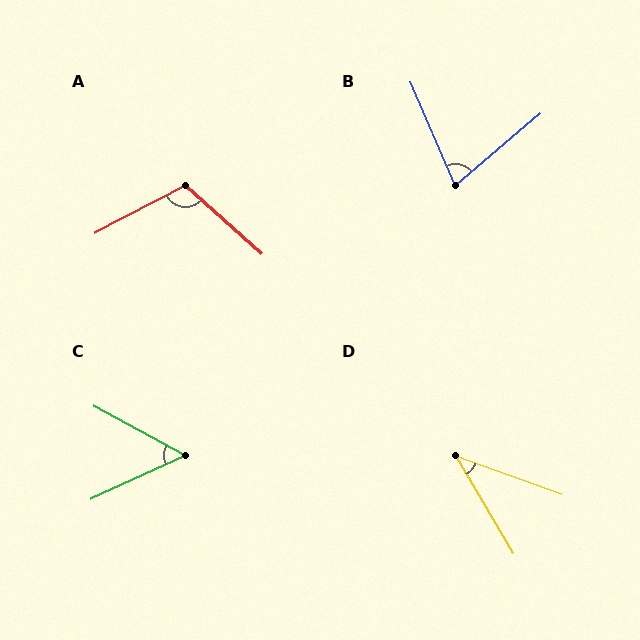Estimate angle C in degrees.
Approximately 53 degrees.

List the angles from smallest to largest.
D (39°), C (53°), B (73°), A (110°).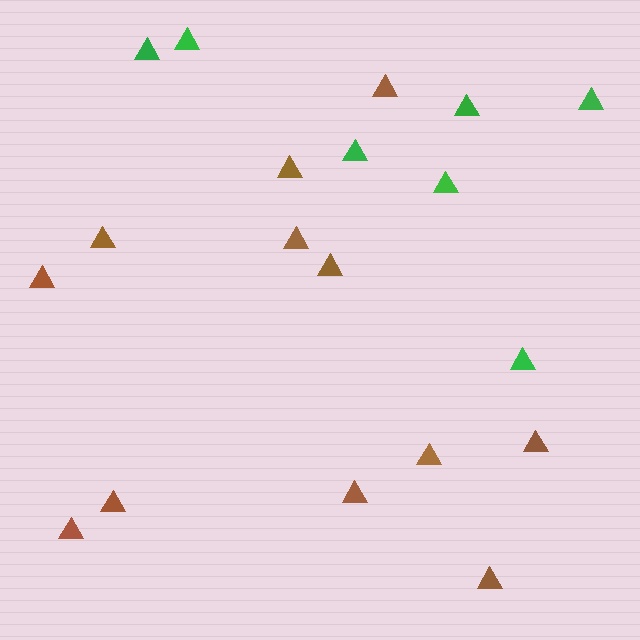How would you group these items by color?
There are 2 groups: one group of brown triangles (12) and one group of green triangles (7).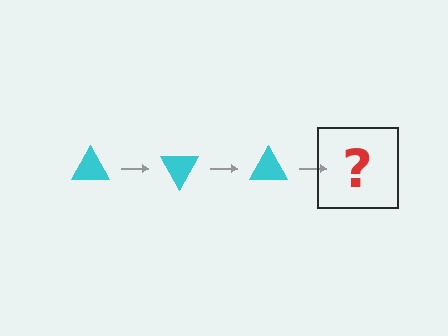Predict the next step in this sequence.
The next step is a cyan triangle rotated 180 degrees.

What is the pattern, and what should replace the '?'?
The pattern is that the triangle rotates 60 degrees each step. The '?' should be a cyan triangle rotated 180 degrees.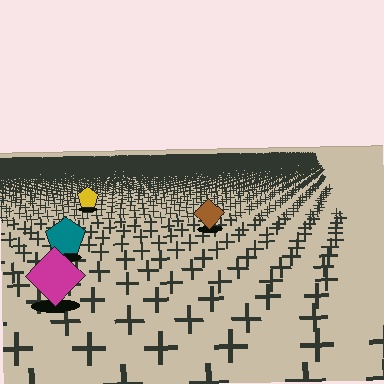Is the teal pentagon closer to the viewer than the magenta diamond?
No. The magenta diamond is closer — you can tell from the texture gradient: the ground texture is coarser near it.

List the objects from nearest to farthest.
From nearest to farthest: the magenta diamond, the teal pentagon, the brown diamond, the yellow pentagon.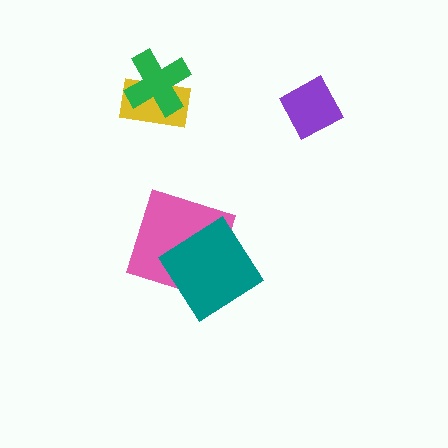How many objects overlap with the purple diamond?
0 objects overlap with the purple diamond.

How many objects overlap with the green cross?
1 object overlaps with the green cross.